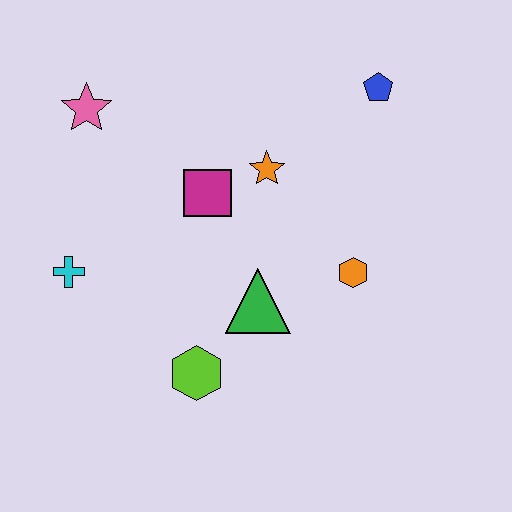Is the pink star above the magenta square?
Yes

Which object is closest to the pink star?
The magenta square is closest to the pink star.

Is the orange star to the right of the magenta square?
Yes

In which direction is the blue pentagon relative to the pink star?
The blue pentagon is to the right of the pink star.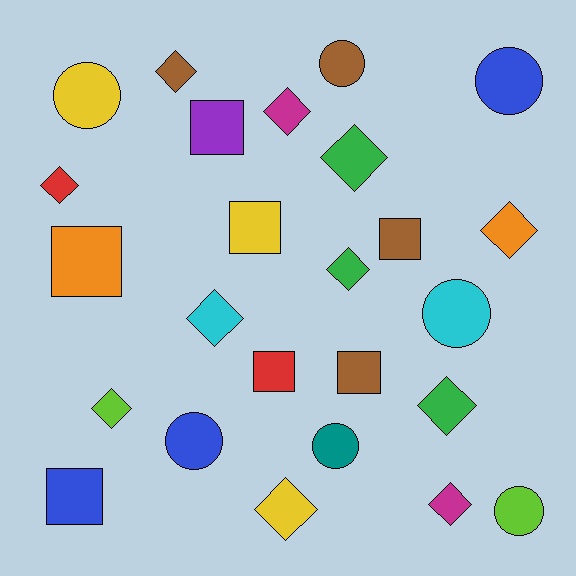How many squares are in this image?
There are 7 squares.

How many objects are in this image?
There are 25 objects.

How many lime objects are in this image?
There are 2 lime objects.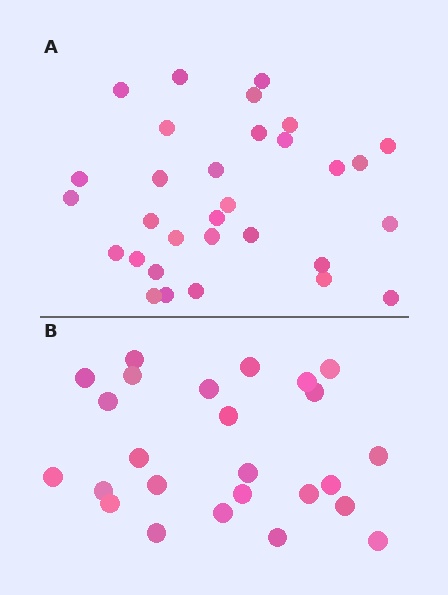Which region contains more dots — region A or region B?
Region A (the top region) has more dots.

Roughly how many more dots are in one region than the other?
Region A has about 6 more dots than region B.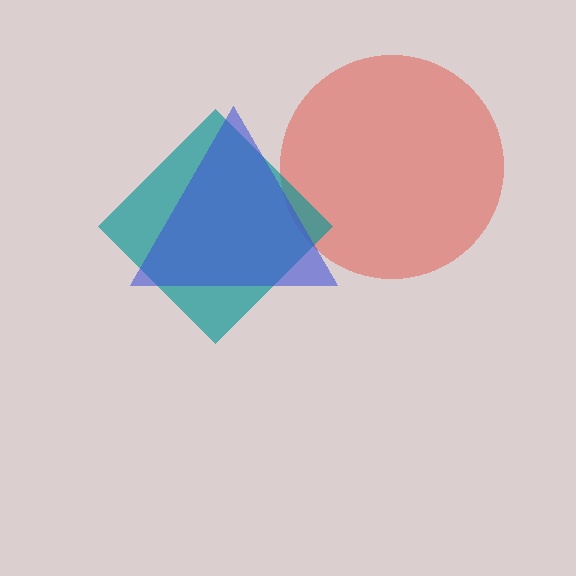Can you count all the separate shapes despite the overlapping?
Yes, there are 3 separate shapes.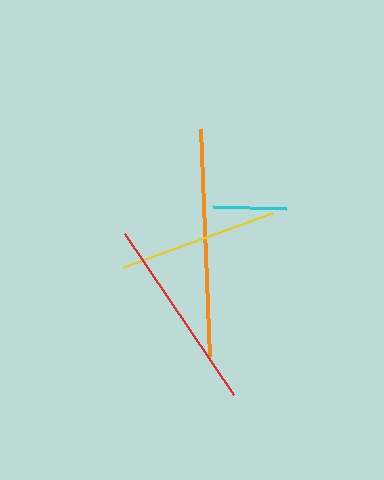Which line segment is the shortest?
The cyan line is the shortest at approximately 73 pixels.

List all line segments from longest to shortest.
From longest to shortest: orange, red, yellow, cyan.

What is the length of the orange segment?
The orange segment is approximately 228 pixels long.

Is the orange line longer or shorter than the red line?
The orange line is longer than the red line.